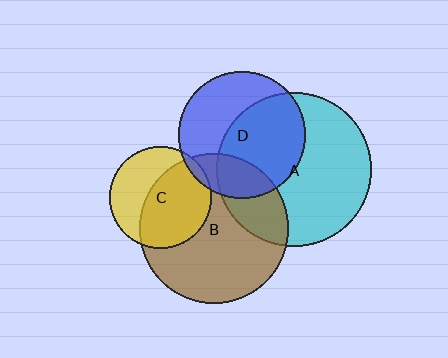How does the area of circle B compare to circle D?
Approximately 1.4 times.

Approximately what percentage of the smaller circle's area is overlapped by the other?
Approximately 55%.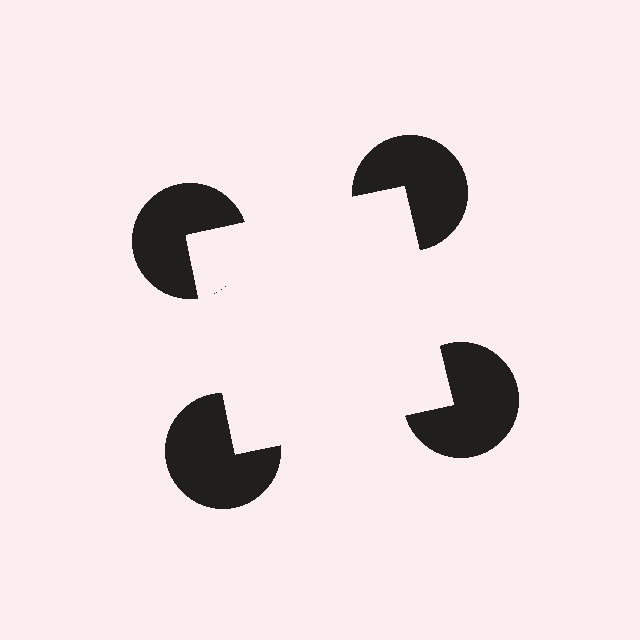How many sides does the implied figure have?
4 sides.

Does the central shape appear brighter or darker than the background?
It typically appears slightly brighter than the background, even though no actual brightness change is drawn.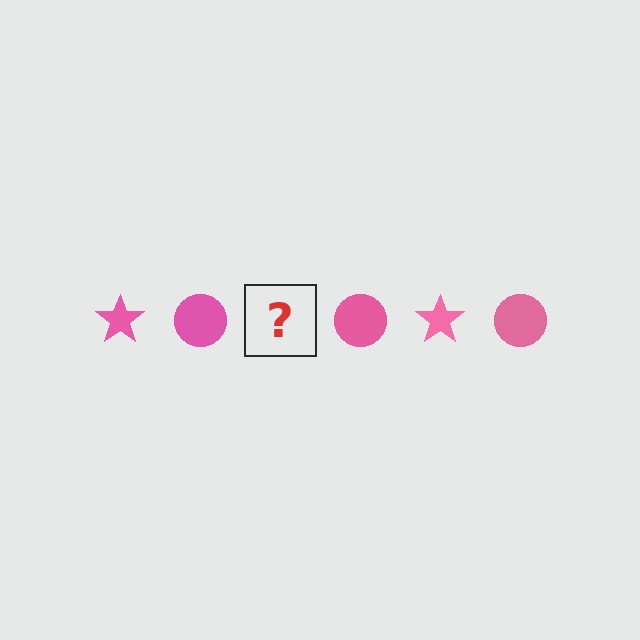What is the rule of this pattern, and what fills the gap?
The rule is that the pattern cycles through star, circle shapes in pink. The gap should be filled with a pink star.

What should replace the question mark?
The question mark should be replaced with a pink star.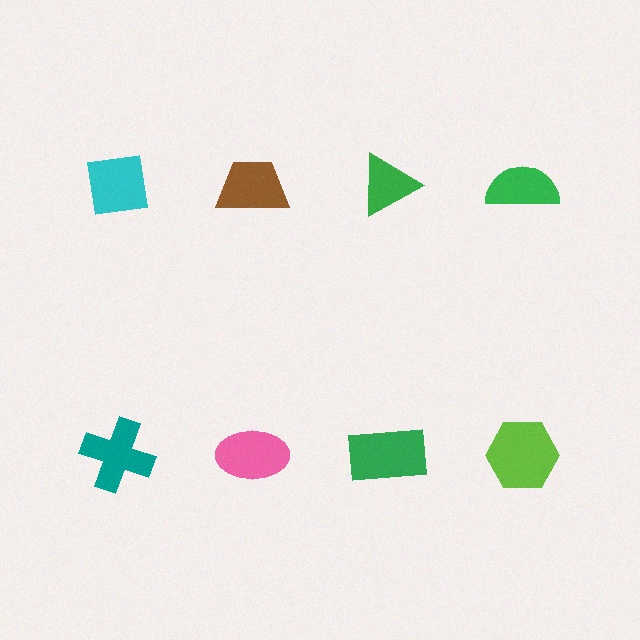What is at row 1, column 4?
A green semicircle.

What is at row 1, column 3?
A green triangle.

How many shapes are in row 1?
4 shapes.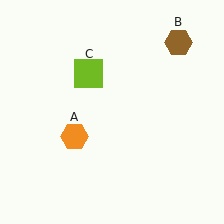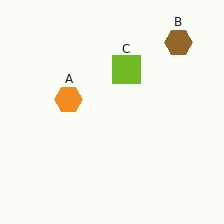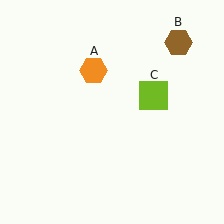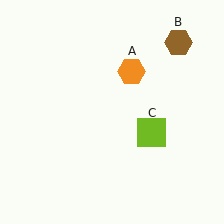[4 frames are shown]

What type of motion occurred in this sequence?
The orange hexagon (object A), lime square (object C) rotated clockwise around the center of the scene.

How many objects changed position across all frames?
2 objects changed position: orange hexagon (object A), lime square (object C).